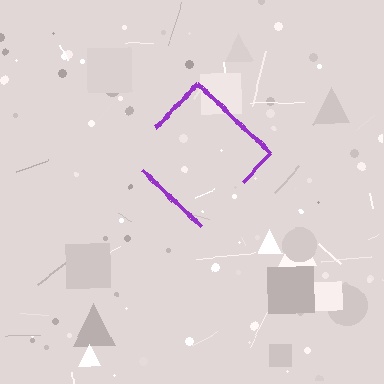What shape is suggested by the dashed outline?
The dashed outline suggests a diamond.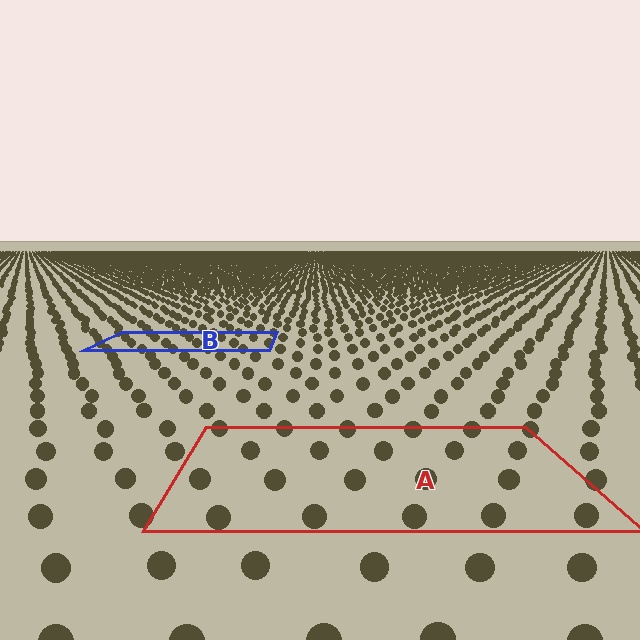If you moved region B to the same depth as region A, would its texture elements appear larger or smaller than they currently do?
They would appear larger. At a closer depth, the same texture elements are projected at a bigger on-screen size.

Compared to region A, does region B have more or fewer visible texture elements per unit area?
Region B has more texture elements per unit area — they are packed more densely because it is farther away.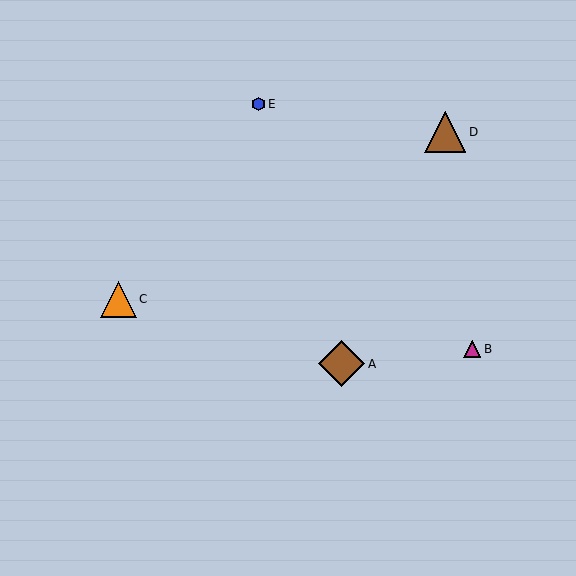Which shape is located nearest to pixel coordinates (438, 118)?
The brown triangle (labeled D) at (445, 132) is nearest to that location.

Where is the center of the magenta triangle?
The center of the magenta triangle is at (472, 349).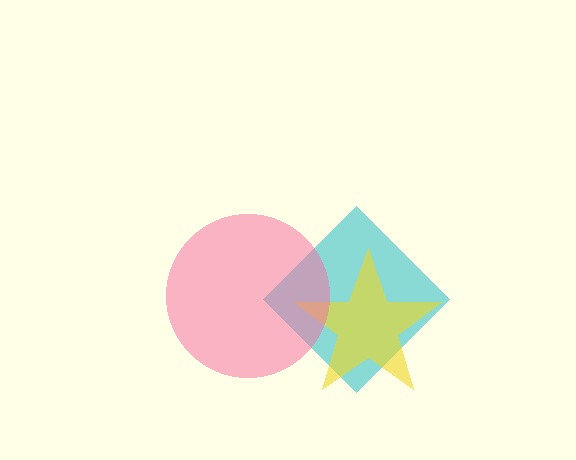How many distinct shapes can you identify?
There are 3 distinct shapes: a cyan diamond, a yellow star, a pink circle.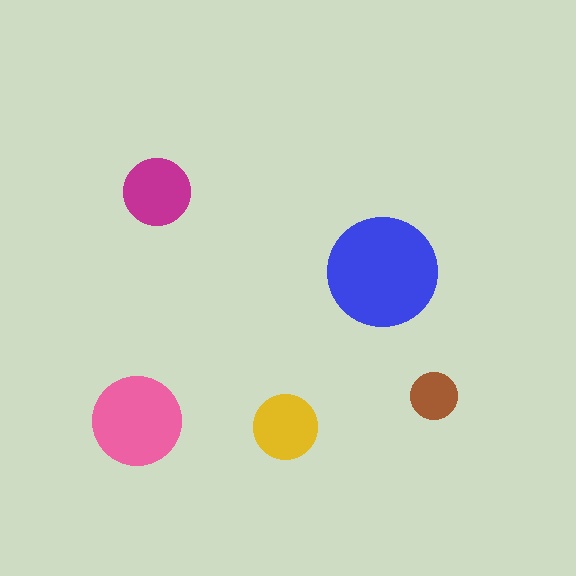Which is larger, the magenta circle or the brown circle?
The magenta one.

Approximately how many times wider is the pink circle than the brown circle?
About 2 times wider.